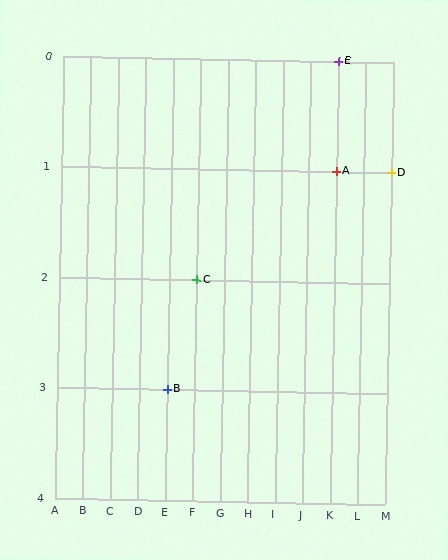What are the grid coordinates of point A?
Point A is at grid coordinates (K, 1).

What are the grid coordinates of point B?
Point B is at grid coordinates (E, 3).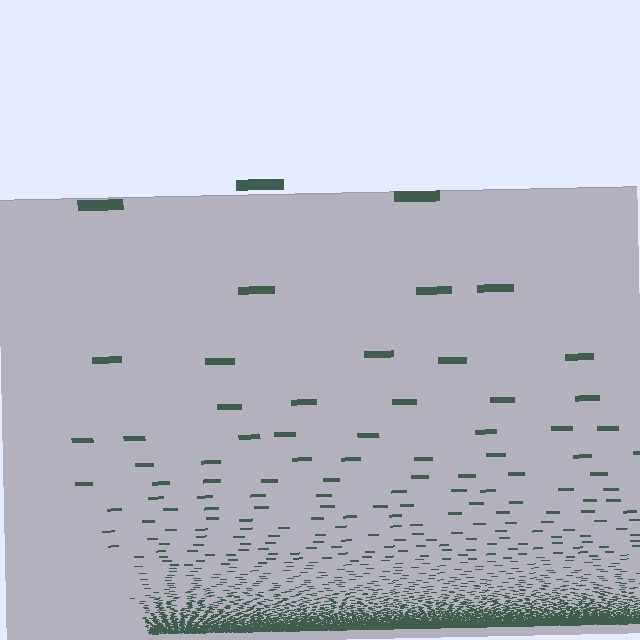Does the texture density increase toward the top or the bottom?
Density increases toward the bottom.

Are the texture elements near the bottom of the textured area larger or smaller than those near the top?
Smaller. The gradient is inverted — elements near the bottom are smaller and denser.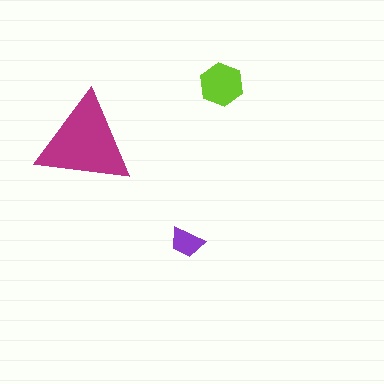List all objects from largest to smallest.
The magenta triangle, the lime hexagon, the purple trapezoid.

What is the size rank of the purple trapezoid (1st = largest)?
3rd.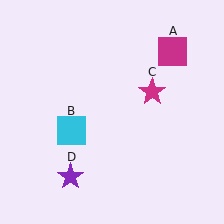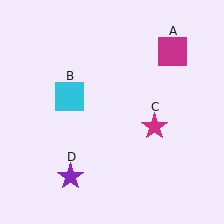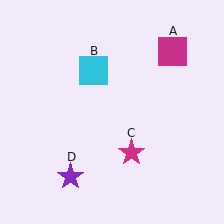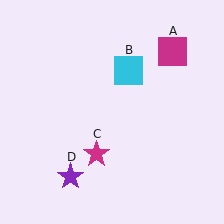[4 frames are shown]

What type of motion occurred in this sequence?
The cyan square (object B), magenta star (object C) rotated clockwise around the center of the scene.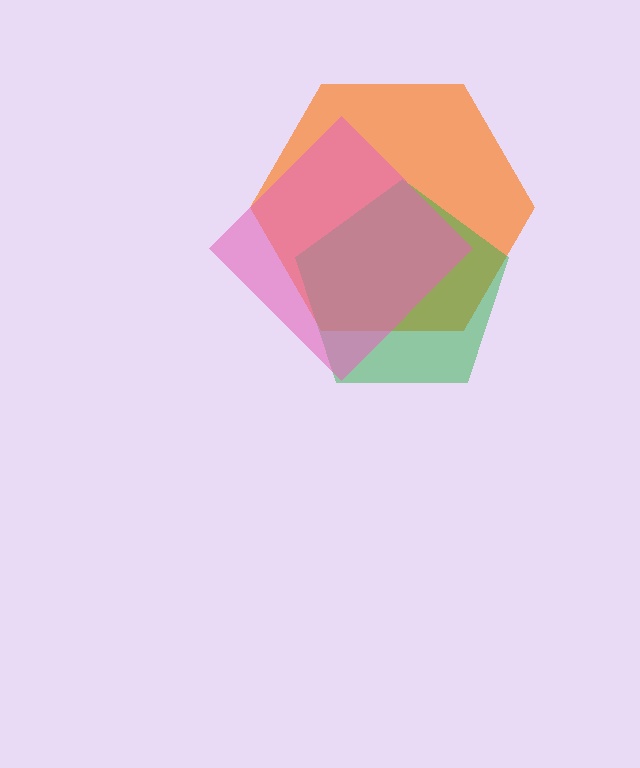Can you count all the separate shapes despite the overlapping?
Yes, there are 3 separate shapes.